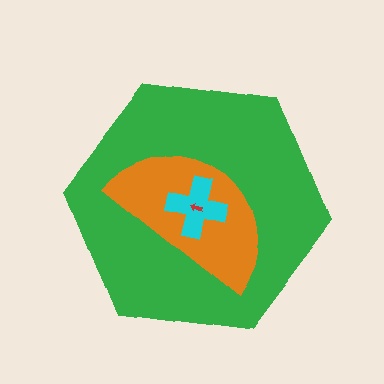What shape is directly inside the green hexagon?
The orange semicircle.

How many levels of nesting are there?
4.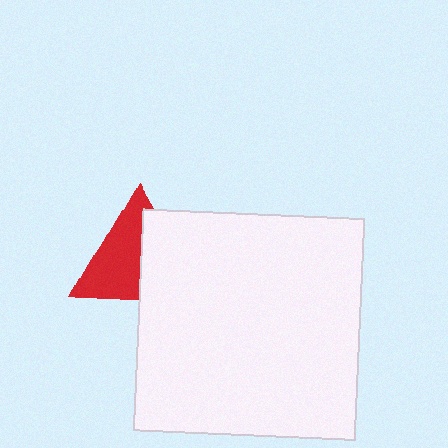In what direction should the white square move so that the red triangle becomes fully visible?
The white square should move right. That is the shortest direction to clear the overlap and leave the red triangle fully visible.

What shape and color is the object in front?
The object in front is a white square.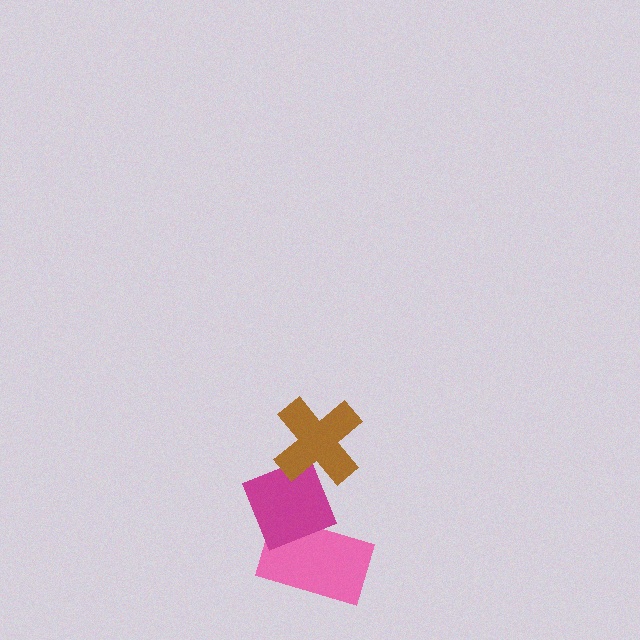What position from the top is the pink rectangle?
The pink rectangle is 3rd from the top.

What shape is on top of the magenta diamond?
The brown cross is on top of the magenta diamond.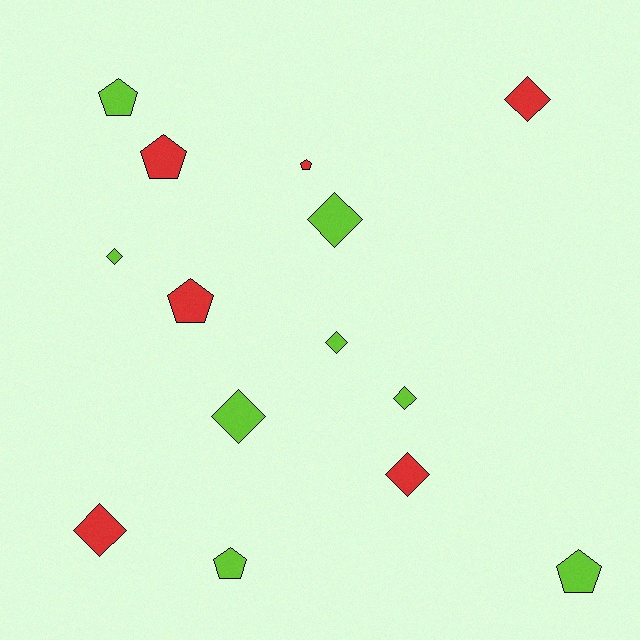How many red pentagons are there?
There are 3 red pentagons.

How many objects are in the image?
There are 14 objects.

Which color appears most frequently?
Lime, with 8 objects.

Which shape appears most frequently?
Diamond, with 8 objects.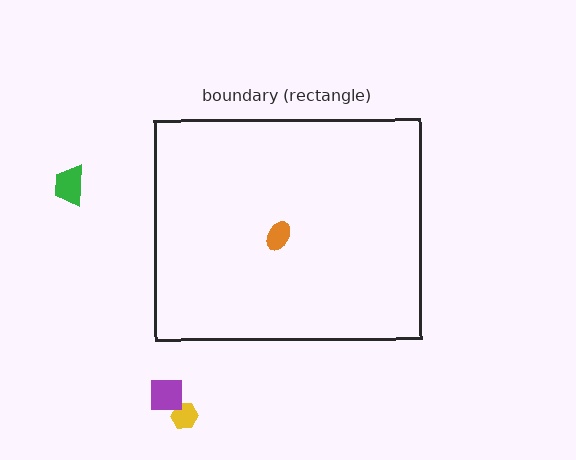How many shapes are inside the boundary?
1 inside, 3 outside.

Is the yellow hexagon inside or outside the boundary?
Outside.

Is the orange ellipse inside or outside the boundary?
Inside.